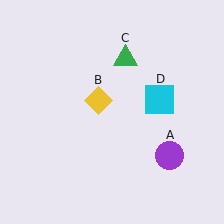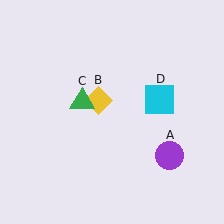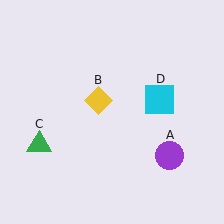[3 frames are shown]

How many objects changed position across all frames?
1 object changed position: green triangle (object C).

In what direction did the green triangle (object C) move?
The green triangle (object C) moved down and to the left.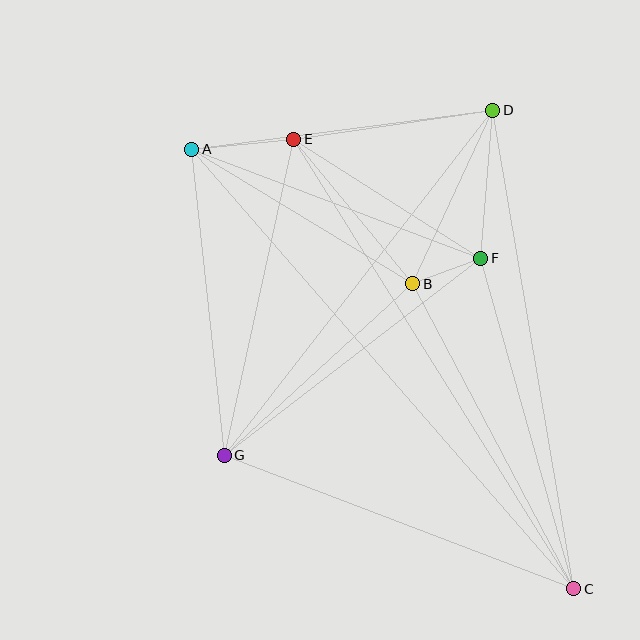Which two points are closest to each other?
Points B and F are closest to each other.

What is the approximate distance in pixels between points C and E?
The distance between C and E is approximately 529 pixels.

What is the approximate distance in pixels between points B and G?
The distance between B and G is approximately 255 pixels.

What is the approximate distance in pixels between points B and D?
The distance between B and D is approximately 191 pixels.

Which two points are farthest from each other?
Points A and C are farthest from each other.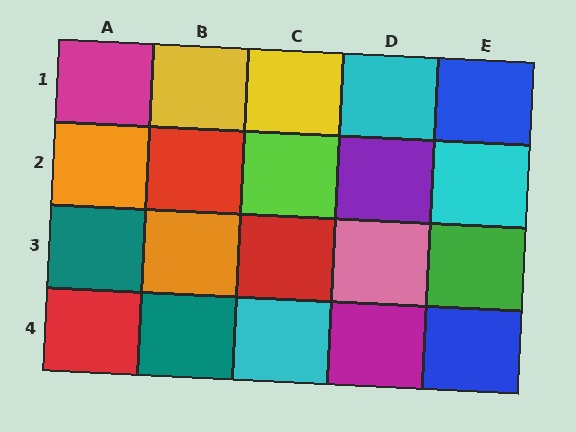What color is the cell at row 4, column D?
Magenta.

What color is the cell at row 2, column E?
Cyan.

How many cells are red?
3 cells are red.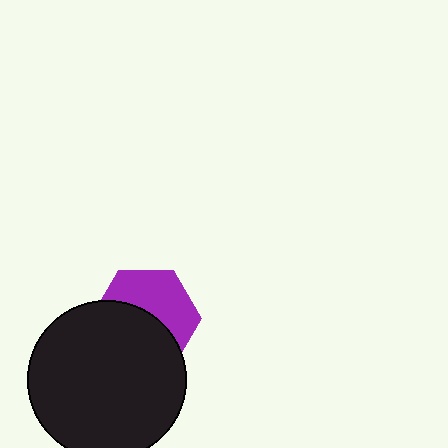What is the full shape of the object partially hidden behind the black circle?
The partially hidden object is a purple hexagon.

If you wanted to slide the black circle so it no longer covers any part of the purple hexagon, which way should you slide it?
Slide it down — that is the most direct way to separate the two shapes.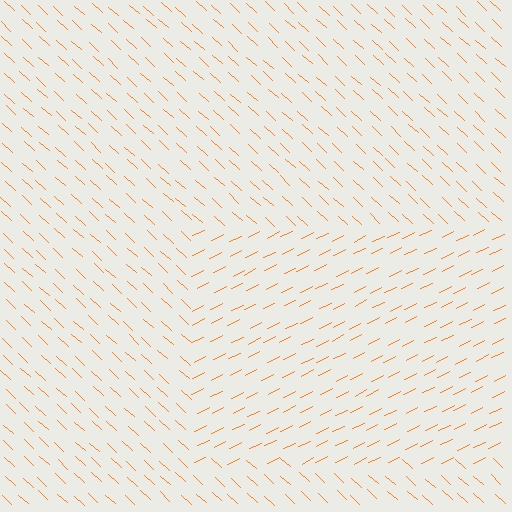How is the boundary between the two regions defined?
The boundary is defined purely by a change in line orientation (approximately 69 degrees difference). All lines are the same color and thickness.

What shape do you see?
I see a rectangle.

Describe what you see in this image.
The image is filled with small orange line segments. A rectangle region in the image has lines oriented differently from the surrounding lines, creating a visible texture boundary.